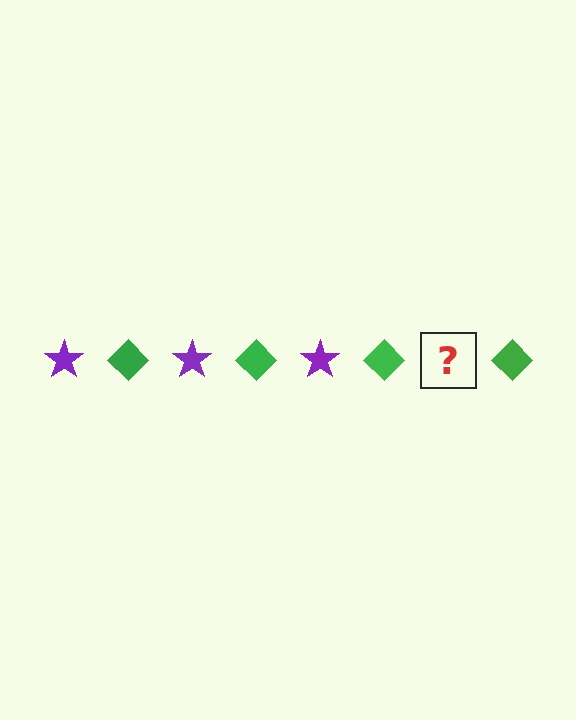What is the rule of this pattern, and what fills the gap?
The rule is that the pattern alternates between purple star and green diamond. The gap should be filled with a purple star.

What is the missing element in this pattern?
The missing element is a purple star.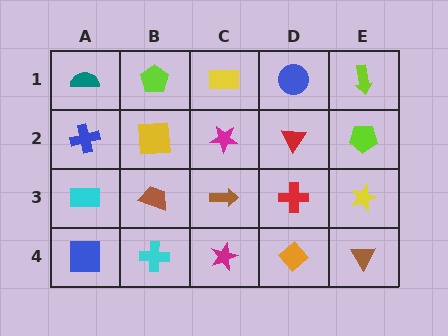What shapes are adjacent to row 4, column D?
A red cross (row 3, column D), a magenta star (row 4, column C), a brown triangle (row 4, column E).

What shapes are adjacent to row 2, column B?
A lime pentagon (row 1, column B), a brown trapezoid (row 3, column B), a blue cross (row 2, column A), a magenta star (row 2, column C).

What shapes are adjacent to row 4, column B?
A brown trapezoid (row 3, column B), a blue square (row 4, column A), a magenta star (row 4, column C).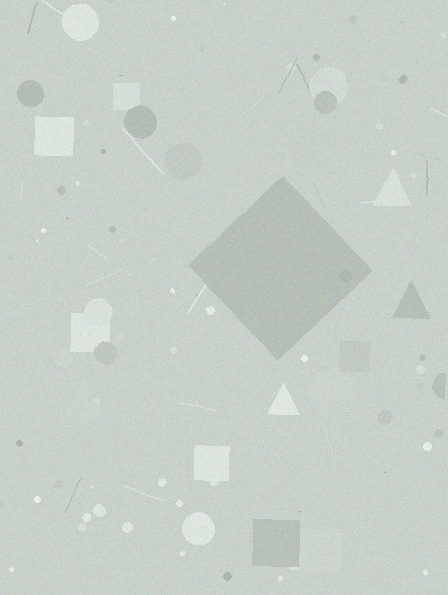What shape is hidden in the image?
A diamond is hidden in the image.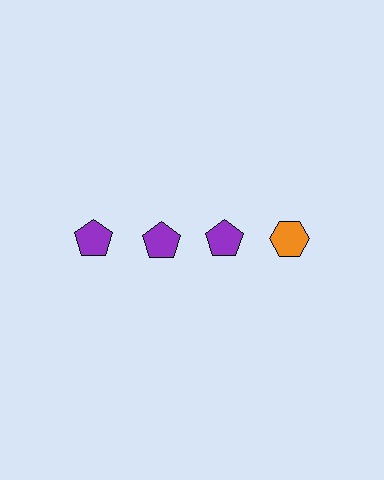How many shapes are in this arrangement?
There are 4 shapes arranged in a grid pattern.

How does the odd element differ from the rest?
It differs in both color (orange instead of purple) and shape (hexagon instead of pentagon).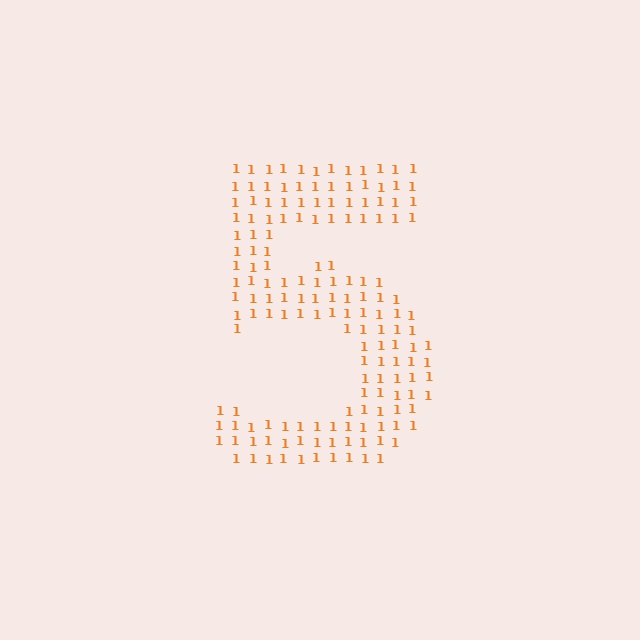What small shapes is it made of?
It is made of small digit 1's.